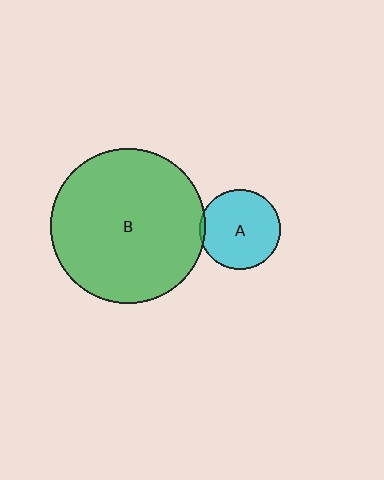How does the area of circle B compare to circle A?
Approximately 3.7 times.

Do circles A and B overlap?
Yes.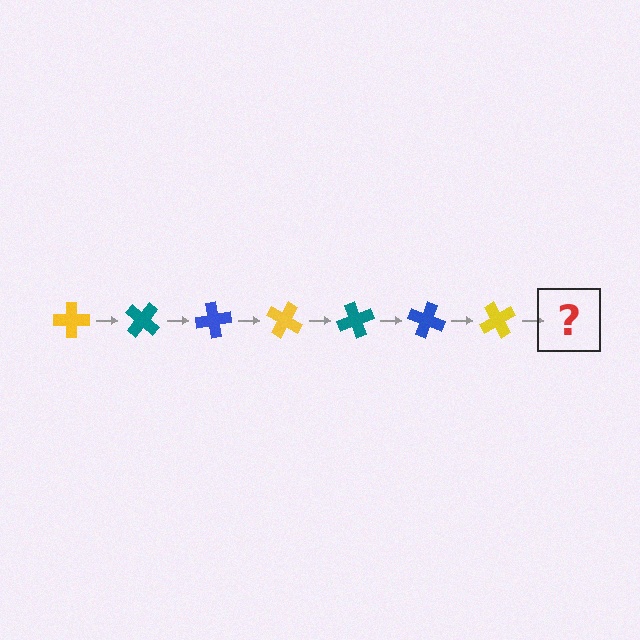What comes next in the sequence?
The next element should be a teal cross, rotated 280 degrees from the start.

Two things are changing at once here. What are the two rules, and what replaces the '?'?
The two rules are that it rotates 40 degrees each step and the color cycles through yellow, teal, and blue. The '?' should be a teal cross, rotated 280 degrees from the start.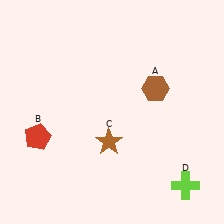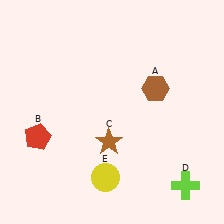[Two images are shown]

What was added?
A yellow circle (E) was added in Image 2.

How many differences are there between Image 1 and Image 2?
There is 1 difference between the two images.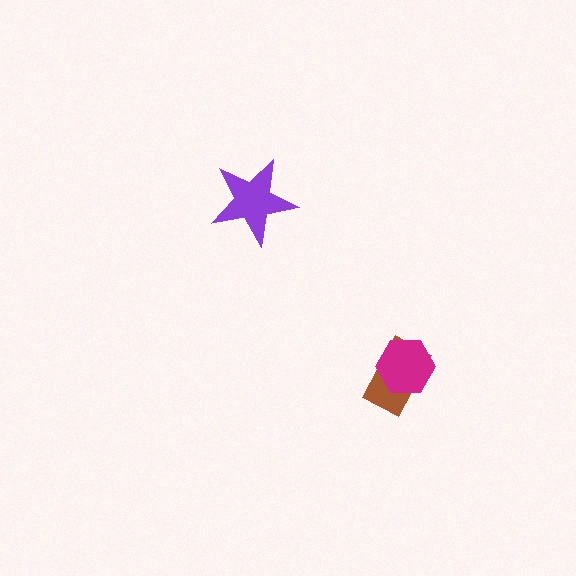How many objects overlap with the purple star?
0 objects overlap with the purple star.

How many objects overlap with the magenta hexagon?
1 object overlaps with the magenta hexagon.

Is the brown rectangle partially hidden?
Yes, it is partially covered by another shape.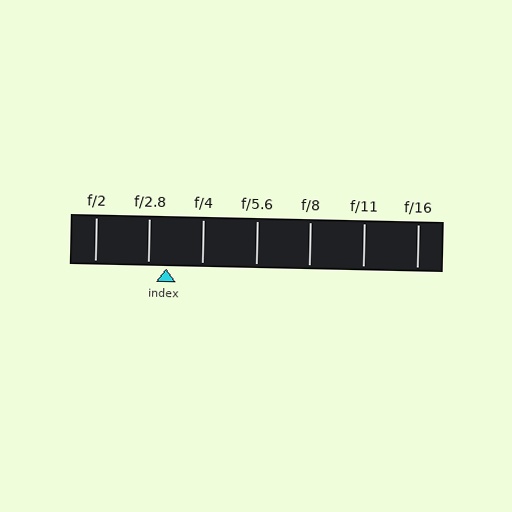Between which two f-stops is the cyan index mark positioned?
The index mark is between f/2.8 and f/4.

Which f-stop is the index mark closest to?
The index mark is closest to f/2.8.